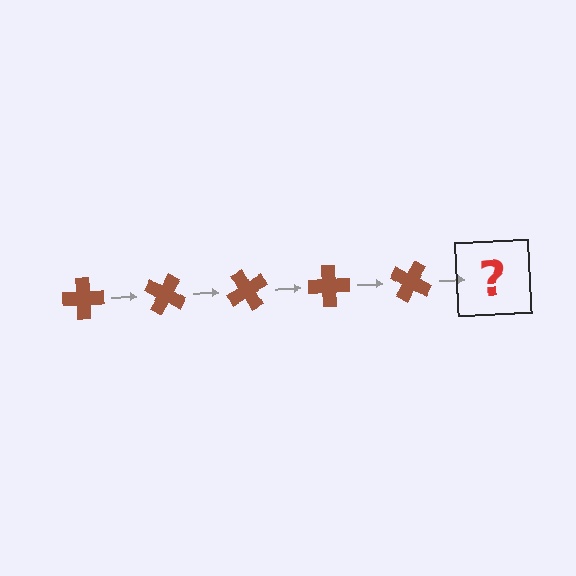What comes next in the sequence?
The next element should be a brown cross rotated 150 degrees.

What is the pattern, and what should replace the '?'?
The pattern is that the cross rotates 30 degrees each step. The '?' should be a brown cross rotated 150 degrees.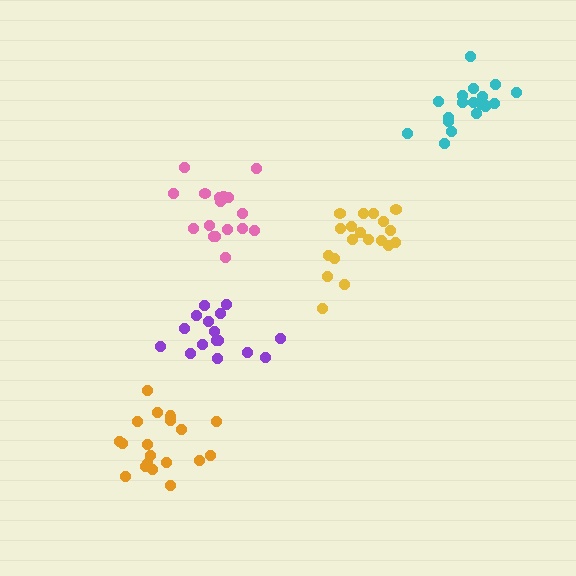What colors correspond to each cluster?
The clusters are colored: orange, cyan, yellow, pink, purple.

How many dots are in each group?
Group 1: 19 dots, Group 2: 19 dots, Group 3: 19 dots, Group 4: 17 dots, Group 5: 16 dots (90 total).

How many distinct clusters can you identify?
There are 5 distinct clusters.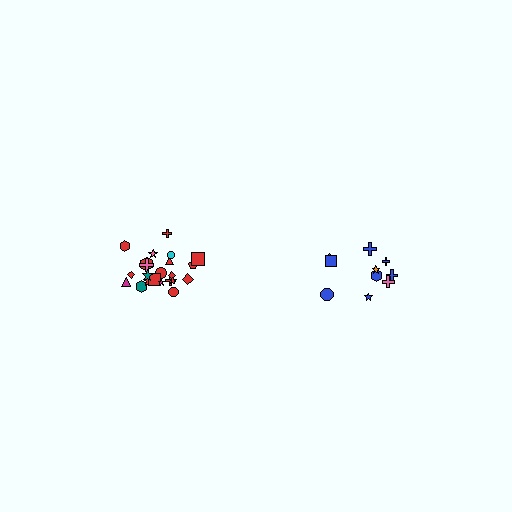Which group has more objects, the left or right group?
The left group.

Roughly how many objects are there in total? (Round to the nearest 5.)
Roughly 30 objects in total.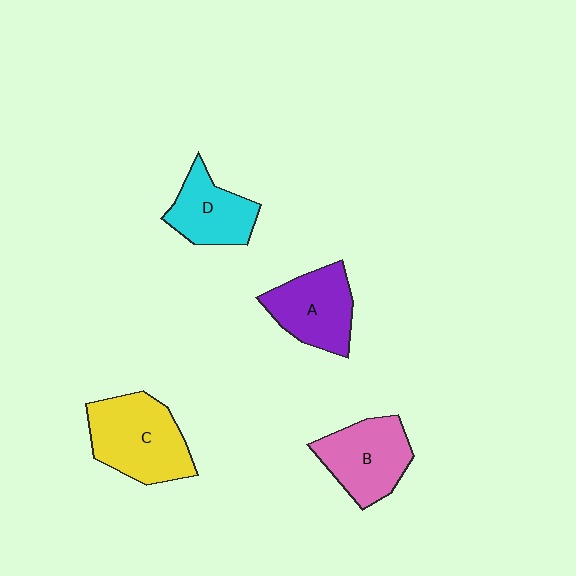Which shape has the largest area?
Shape C (yellow).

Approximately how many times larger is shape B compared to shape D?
Approximately 1.2 times.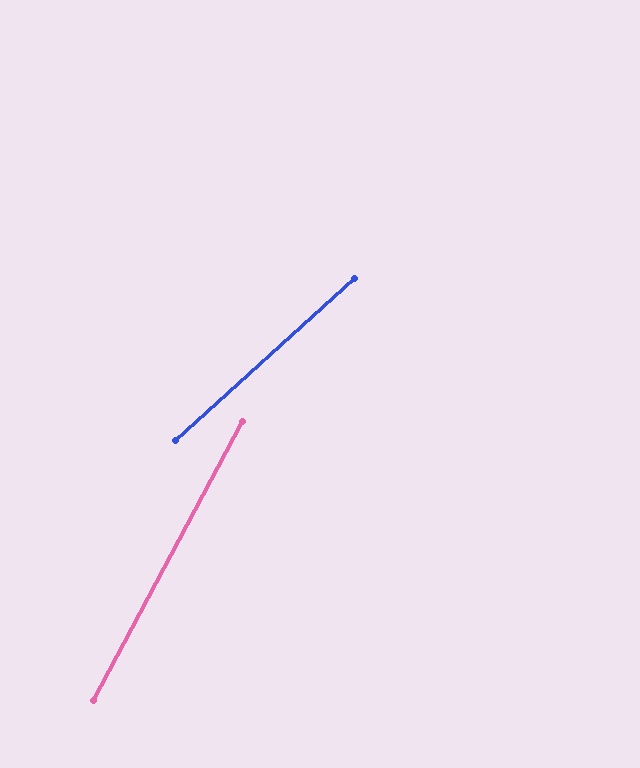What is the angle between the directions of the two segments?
Approximately 20 degrees.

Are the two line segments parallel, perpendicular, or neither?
Neither parallel nor perpendicular — they differ by about 20°.